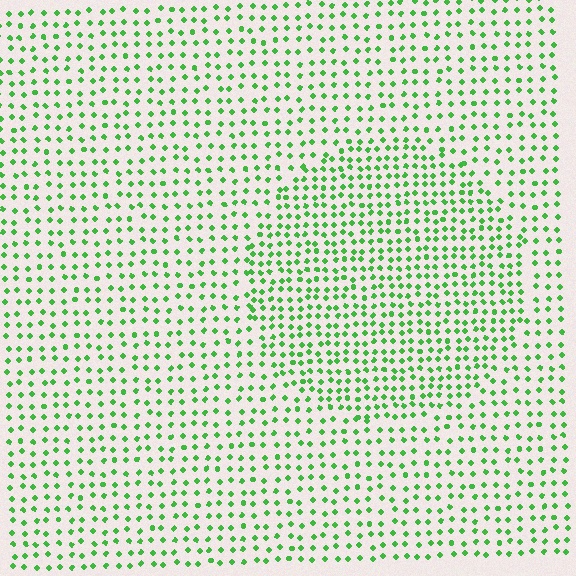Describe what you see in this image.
The image contains small green elements arranged at two different densities. A circle-shaped region is visible where the elements are more densely packed than the surrounding area.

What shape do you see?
I see a circle.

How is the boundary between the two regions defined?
The boundary is defined by a change in element density (approximately 1.6x ratio). All elements are the same color, size, and shape.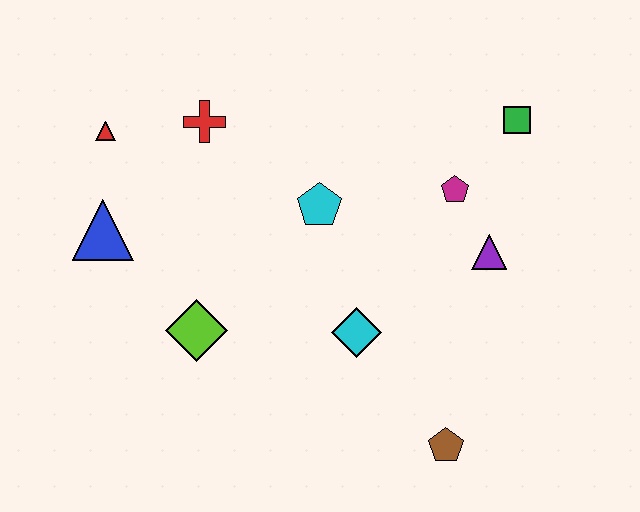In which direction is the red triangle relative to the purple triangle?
The red triangle is to the left of the purple triangle.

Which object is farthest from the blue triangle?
The green square is farthest from the blue triangle.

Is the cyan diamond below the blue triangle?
Yes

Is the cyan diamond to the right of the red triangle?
Yes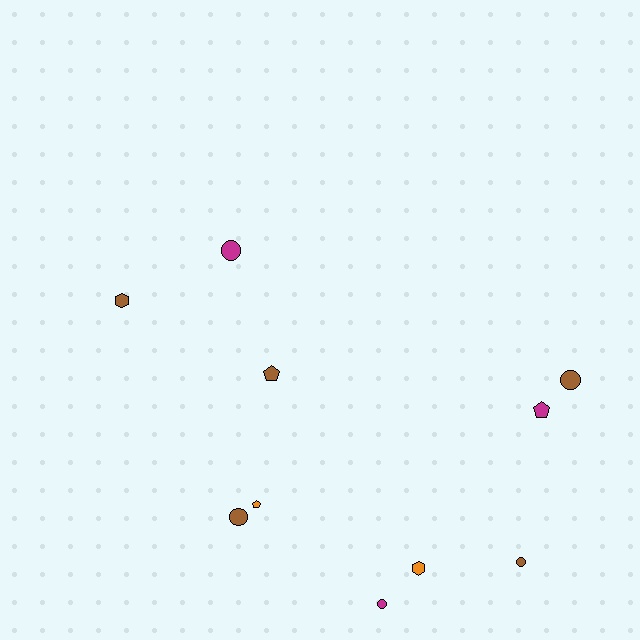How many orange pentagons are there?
There is 1 orange pentagon.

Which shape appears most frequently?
Circle, with 5 objects.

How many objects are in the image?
There are 10 objects.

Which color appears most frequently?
Brown, with 5 objects.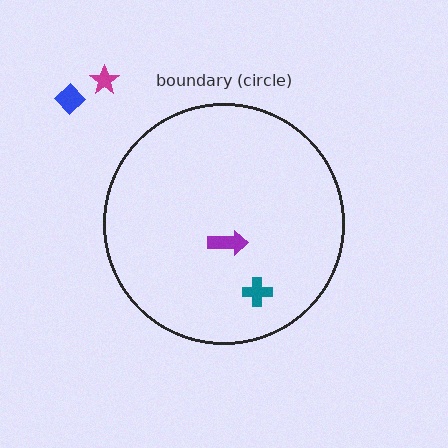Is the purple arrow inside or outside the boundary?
Inside.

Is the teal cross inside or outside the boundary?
Inside.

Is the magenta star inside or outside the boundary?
Outside.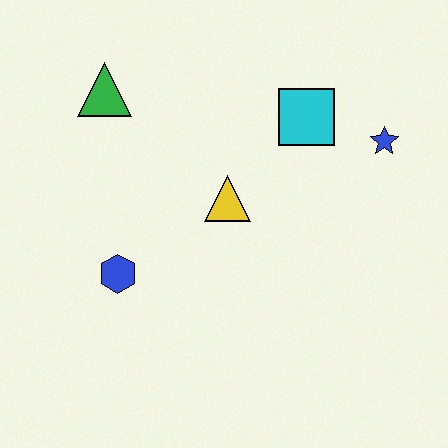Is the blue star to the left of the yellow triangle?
No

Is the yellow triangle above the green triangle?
No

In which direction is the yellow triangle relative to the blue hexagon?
The yellow triangle is to the right of the blue hexagon.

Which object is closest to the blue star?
The cyan square is closest to the blue star.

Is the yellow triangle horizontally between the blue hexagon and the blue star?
Yes